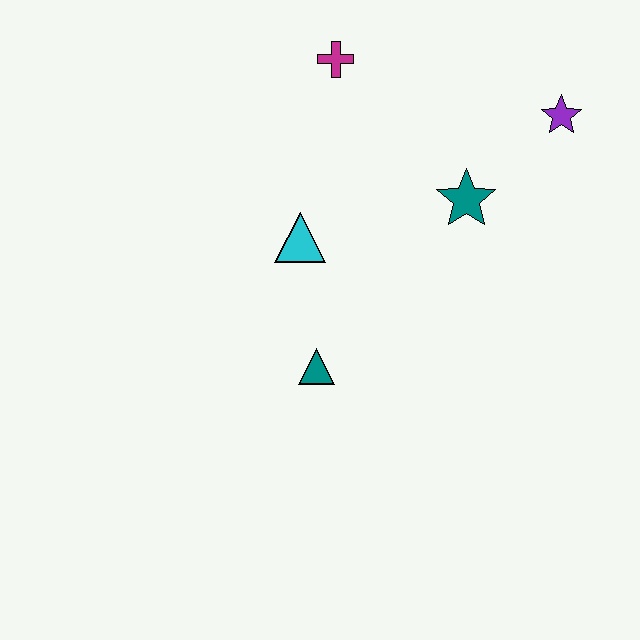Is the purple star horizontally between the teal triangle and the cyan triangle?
No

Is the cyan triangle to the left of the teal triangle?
Yes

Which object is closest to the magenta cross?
The cyan triangle is closest to the magenta cross.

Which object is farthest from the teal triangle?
The purple star is farthest from the teal triangle.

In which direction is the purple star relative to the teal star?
The purple star is to the right of the teal star.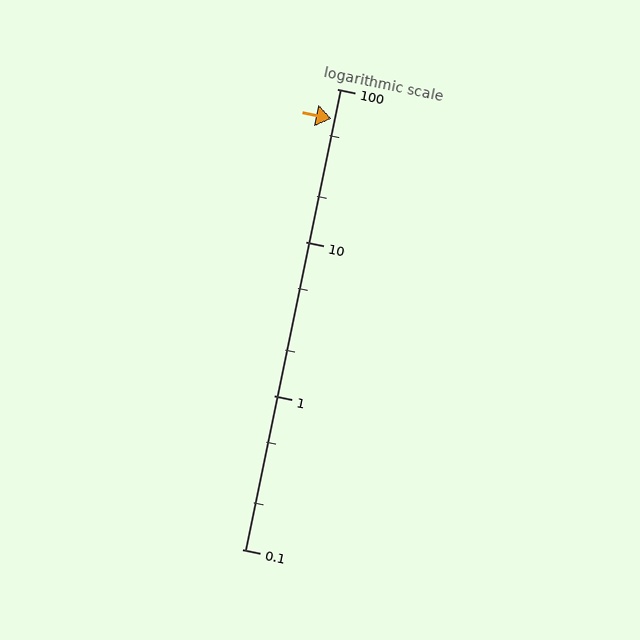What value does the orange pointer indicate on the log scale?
The pointer indicates approximately 64.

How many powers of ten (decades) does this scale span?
The scale spans 3 decades, from 0.1 to 100.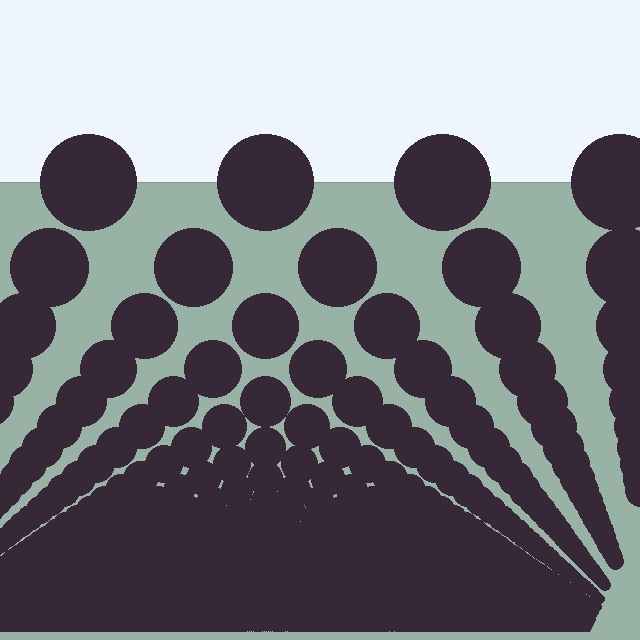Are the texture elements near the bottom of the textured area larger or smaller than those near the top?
Smaller. The gradient is inverted — elements near the bottom are smaller and denser.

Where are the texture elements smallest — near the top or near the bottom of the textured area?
Near the bottom.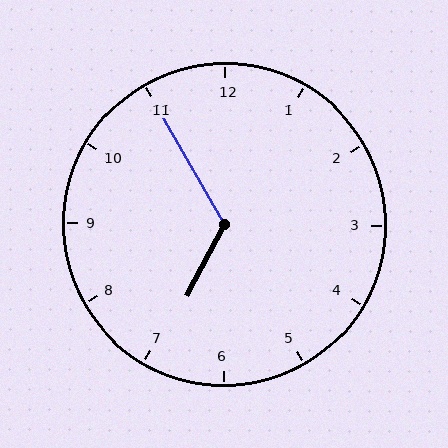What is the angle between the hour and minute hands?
Approximately 122 degrees.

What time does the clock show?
6:55.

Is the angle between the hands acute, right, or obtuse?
It is obtuse.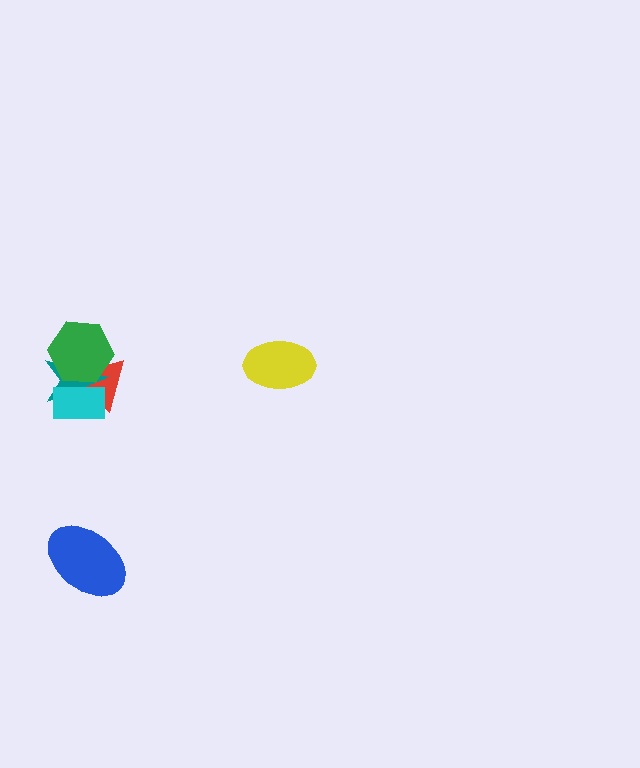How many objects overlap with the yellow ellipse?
0 objects overlap with the yellow ellipse.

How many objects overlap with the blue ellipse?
0 objects overlap with the blue ellipse.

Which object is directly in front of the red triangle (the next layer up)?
The teal star is directly in front of the red triangle.